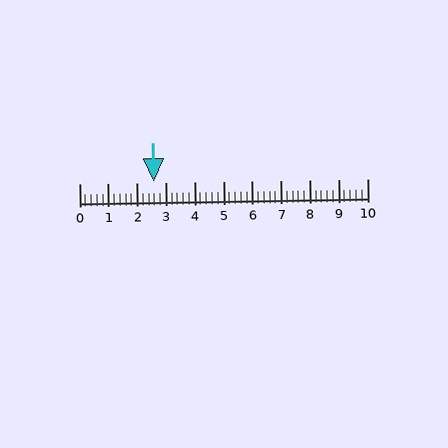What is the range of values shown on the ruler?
The ruler shows values from 0 to 10.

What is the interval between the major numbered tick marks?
The major tick marks are spaced 1 units apart.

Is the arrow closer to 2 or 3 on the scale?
The arrow is closer to 3.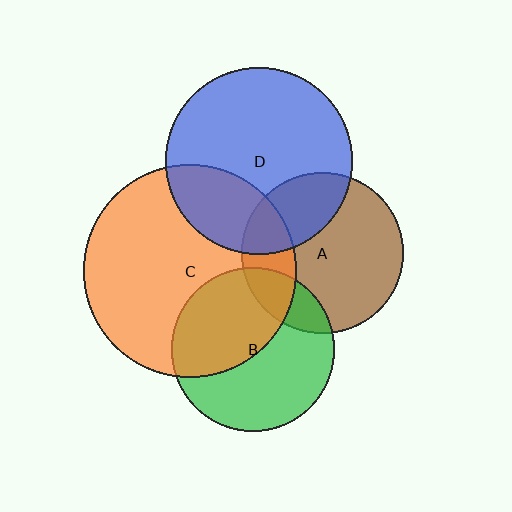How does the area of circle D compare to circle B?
Approximately 1.3 times.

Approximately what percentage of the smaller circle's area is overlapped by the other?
Approximately 45%.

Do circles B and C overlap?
Yes.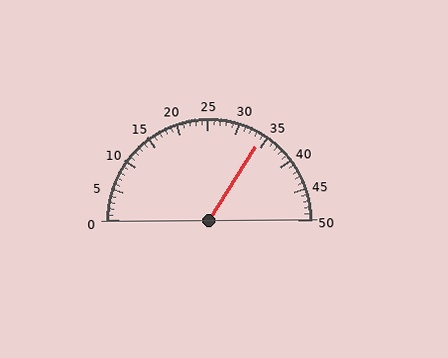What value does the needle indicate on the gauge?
The needle indicates approximately 34.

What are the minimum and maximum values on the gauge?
The gauge ranges from 0 to 50.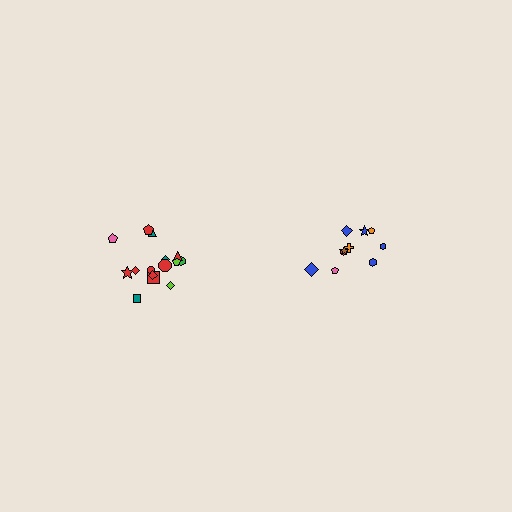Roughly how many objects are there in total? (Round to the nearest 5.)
Roughly 25 objects in total.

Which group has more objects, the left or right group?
The left group.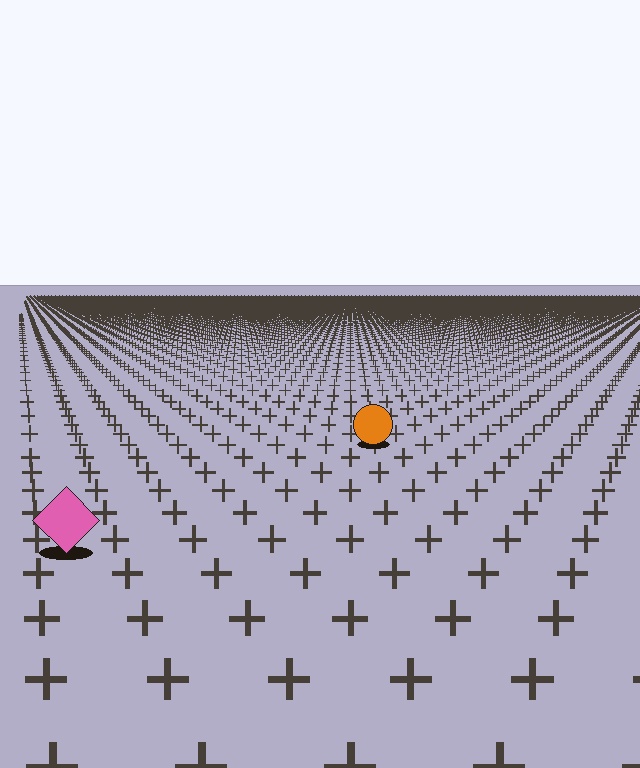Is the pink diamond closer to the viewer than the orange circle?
Yes. The pink diamond is closer — you can tell from the texture gradient: the ground texture is coarser near it.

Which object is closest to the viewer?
The pink diamond is closest. The texture marks near it are larger and more spread out.